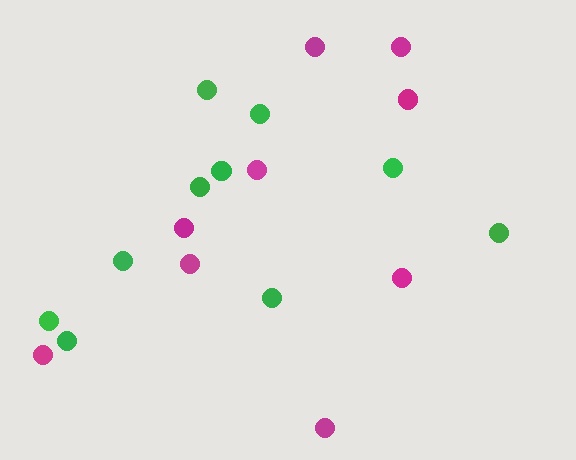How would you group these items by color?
There are 2 groups: one group of magenta circles (9) and one group of green circles (10).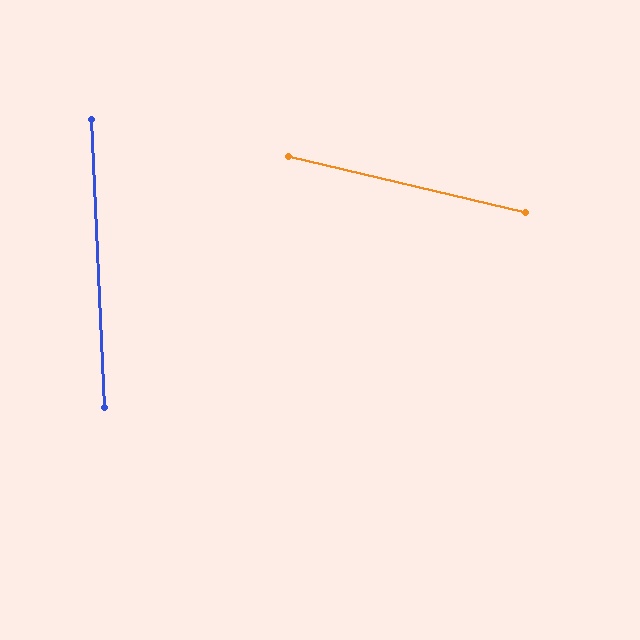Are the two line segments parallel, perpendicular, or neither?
Neither parallel nor perpendicular — they differ by about 74°.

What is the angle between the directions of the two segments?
Approximately 74 degrees.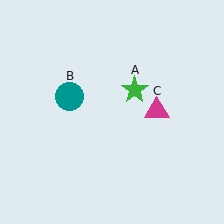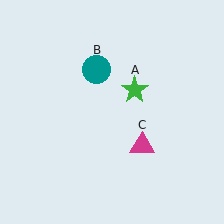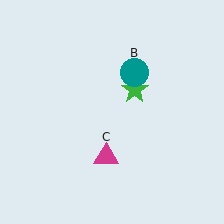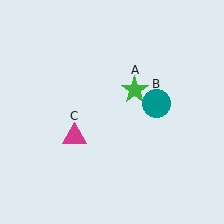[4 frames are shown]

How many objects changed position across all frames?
2 objects changed position: teal circle (object B), magenta triangle (object C).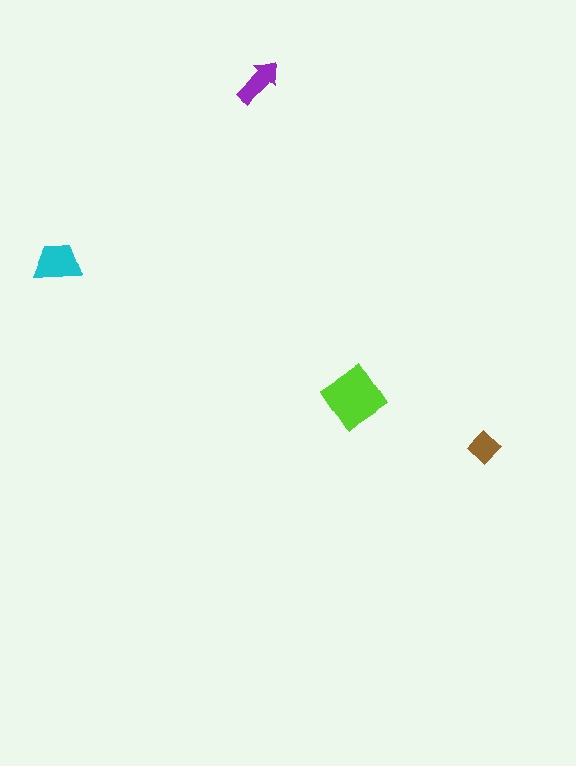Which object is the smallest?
The brown diamond.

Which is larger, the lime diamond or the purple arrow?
The lime diamond.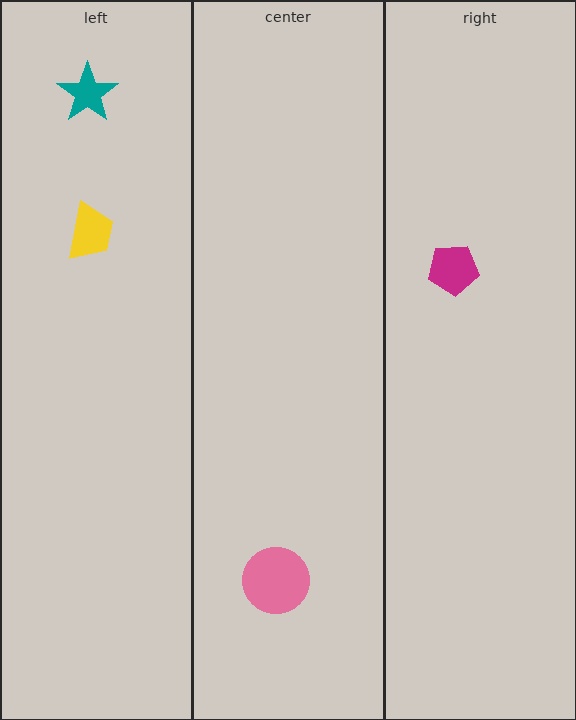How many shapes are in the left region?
2.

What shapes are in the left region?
The yellow trapezoid, the teal star.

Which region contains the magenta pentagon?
The right region.